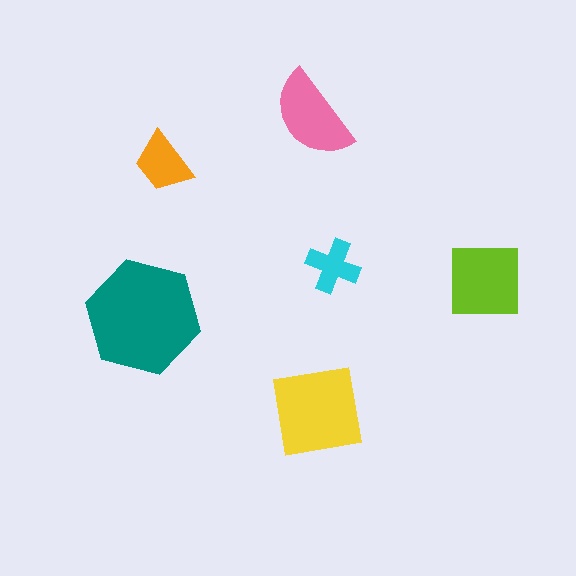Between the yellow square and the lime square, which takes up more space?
The yellow square.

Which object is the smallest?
The cyan cross.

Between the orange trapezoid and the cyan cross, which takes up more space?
The orange trapezoid.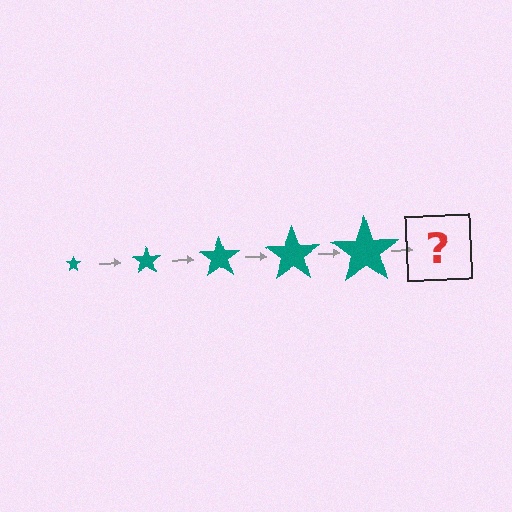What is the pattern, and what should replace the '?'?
The pattern is that the star gets progressively larger each step. The '?' should be a teal star, larger than the previous one.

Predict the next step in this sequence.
The next step is a teal star, larger than the previous one.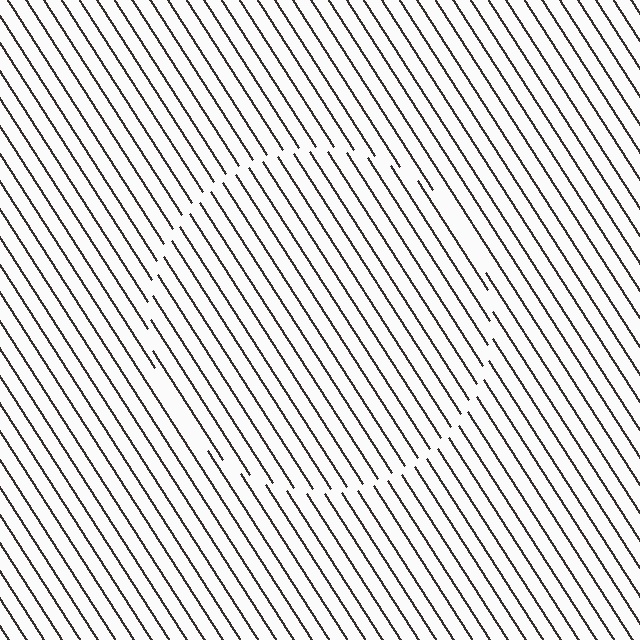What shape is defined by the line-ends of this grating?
An illusory circle. The interior of the shape contains the same grating, shifted by half a period — the contour is defined by the phase discontinuity where line-ends from the inner and outer gratings abut.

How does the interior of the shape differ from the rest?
The interior of the shape contains the same grating, shifted by half a period — the contour is defined by the phase discontinuity where line-ends from the inner and outer gratings abut.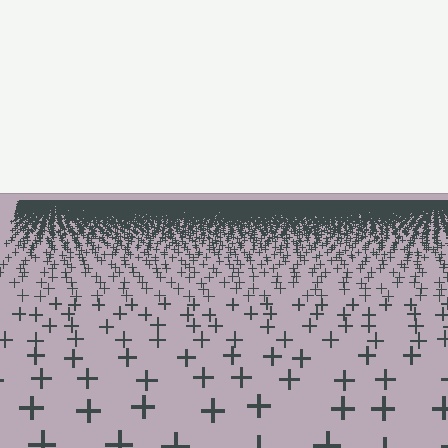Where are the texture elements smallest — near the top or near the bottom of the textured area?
Near the top.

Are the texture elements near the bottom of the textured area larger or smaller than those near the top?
Larger. Near the bottom, elements are closer to the viewer and appear at a bigger on-screen size.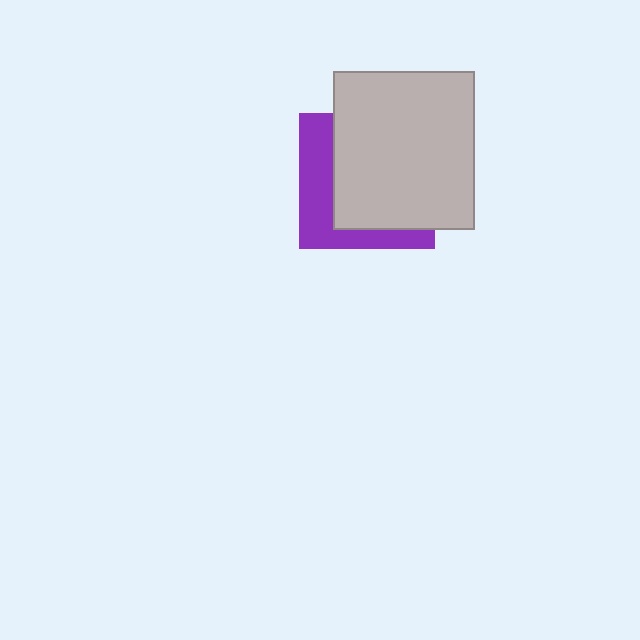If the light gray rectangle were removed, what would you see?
You would see the complete purple square.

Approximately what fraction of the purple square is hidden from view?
Roughly 64% of the purple square is hidden behind the light gray rectangle.